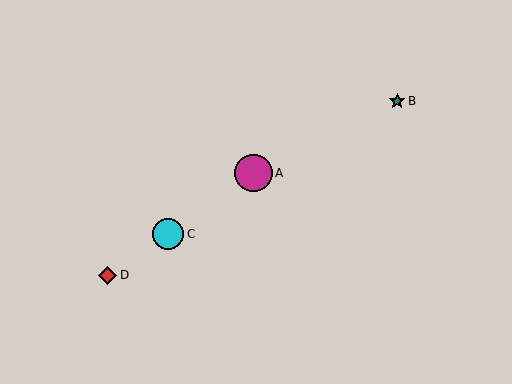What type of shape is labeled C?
Shape C is a cyan circle.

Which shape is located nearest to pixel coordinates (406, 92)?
The teal star (labeled B) at (397, 101) is nearest to that location.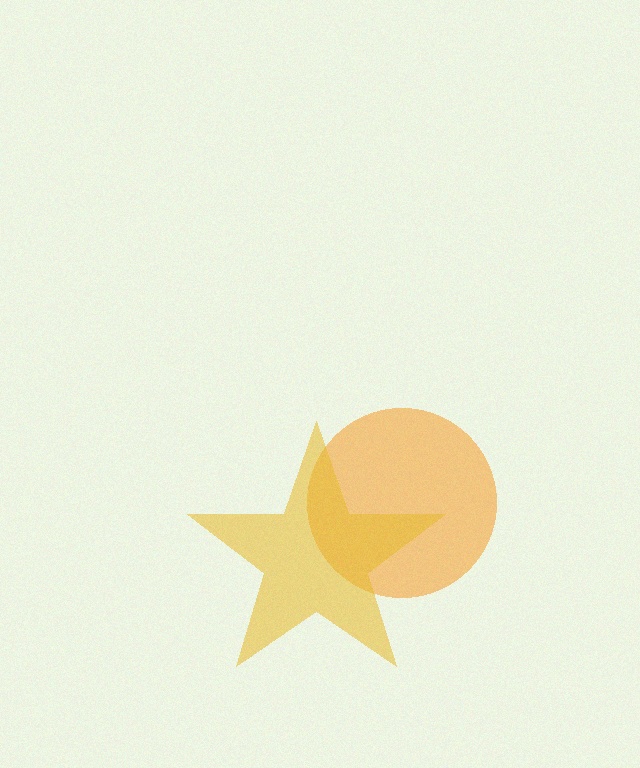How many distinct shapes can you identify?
There are 2 distinct shapes: an orange circle, a yellow star.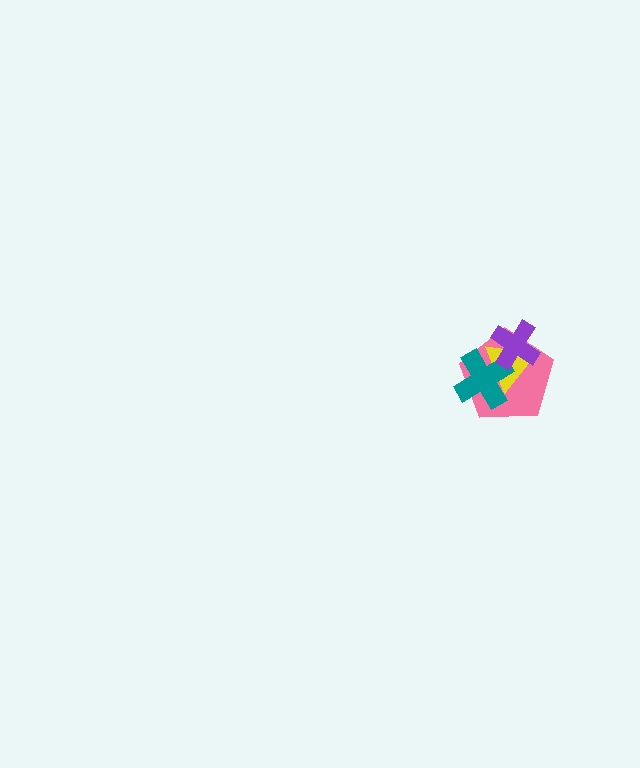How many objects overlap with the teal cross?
3 objects overlap with the teal cross.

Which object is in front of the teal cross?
The purple cross is in front of the teal cross.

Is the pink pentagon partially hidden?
Yes, it is partially covered by another shape.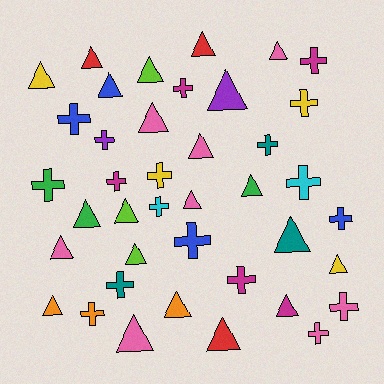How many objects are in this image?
There are 40 objects.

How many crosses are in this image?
There are 18 crosses.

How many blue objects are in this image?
There are 4 blue objects.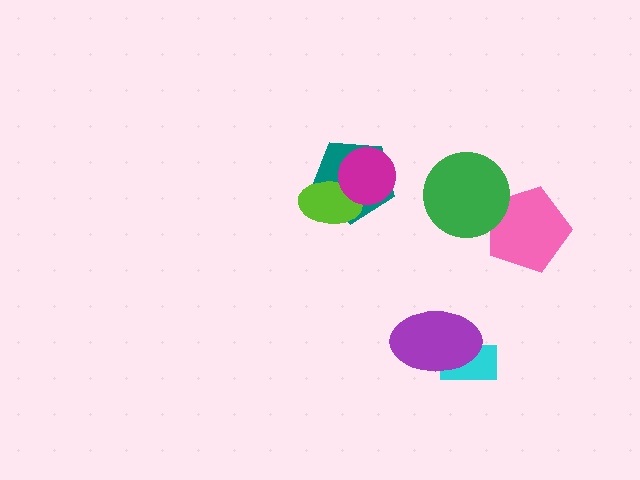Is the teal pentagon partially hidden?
Yes, it is partially covered by another shape.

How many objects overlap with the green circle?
1 object overlaps with the green circle.